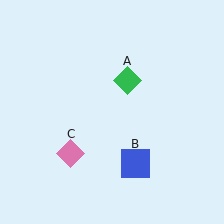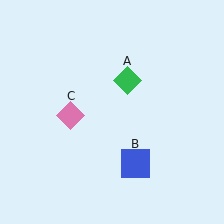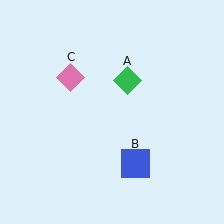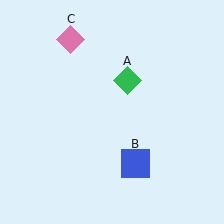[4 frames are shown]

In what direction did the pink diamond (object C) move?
The pink diamond (object C) moved up.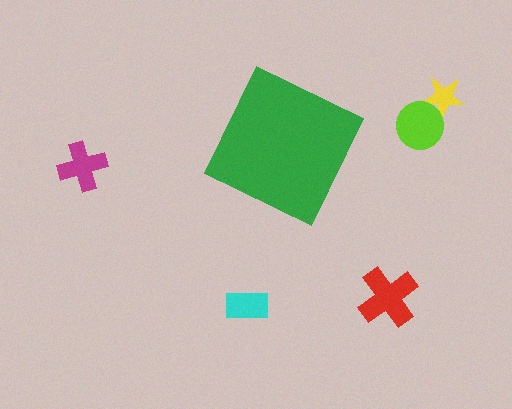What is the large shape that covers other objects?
A green diamond.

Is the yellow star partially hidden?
No, the yellow star is fully visible.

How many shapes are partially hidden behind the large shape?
0 shapes are partially hidden.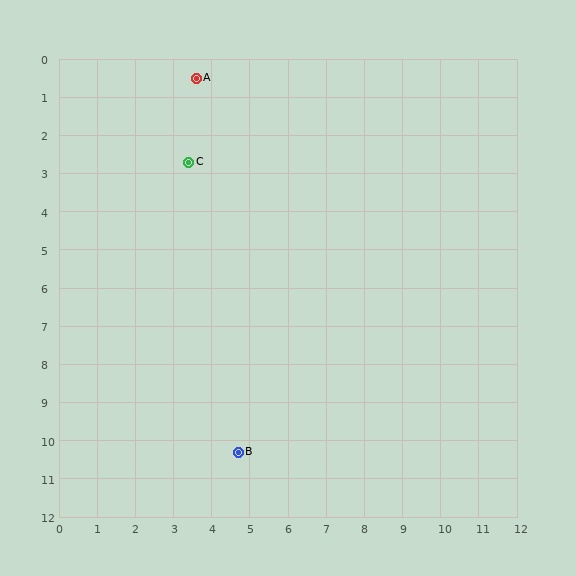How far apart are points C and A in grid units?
Points C and A are about 2.2 grid units apart.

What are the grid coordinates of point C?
Point C is at approximately (3.4, 2.7).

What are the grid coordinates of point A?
Point A is at approximately (3.6, 0.5).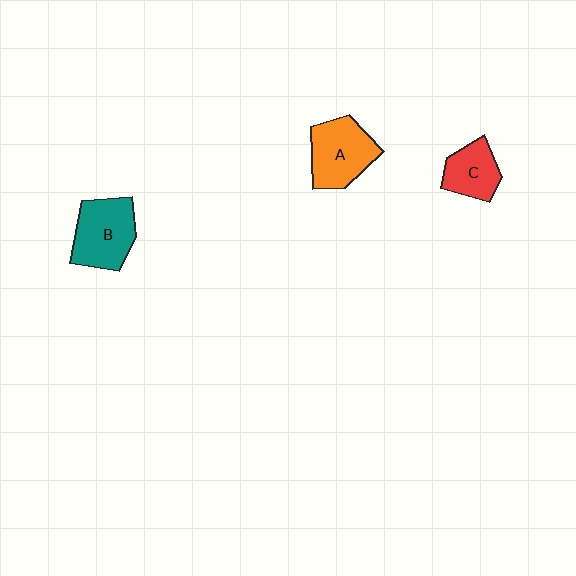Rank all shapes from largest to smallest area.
From largest to smallest: B (teal), A (orange), C (red).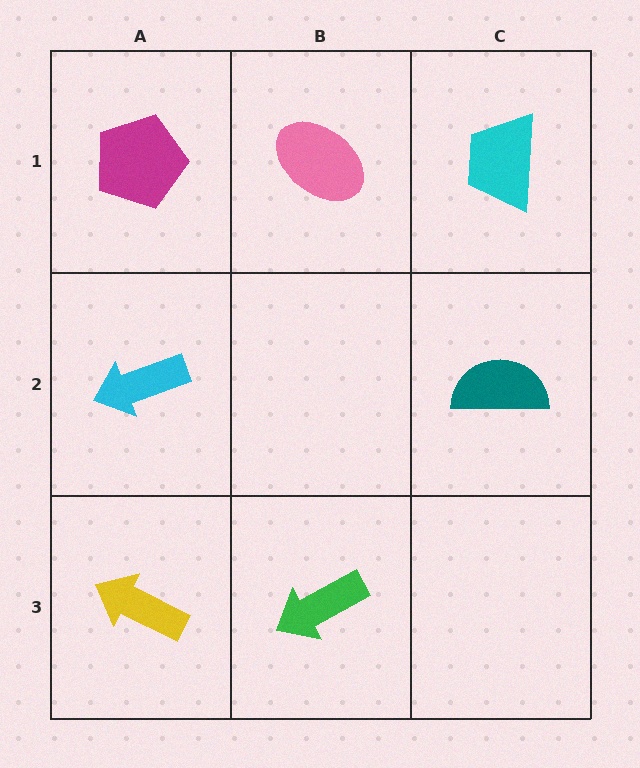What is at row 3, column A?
A yellow arrow.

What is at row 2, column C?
A teal semicircle.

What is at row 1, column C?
A cyan trapezoid.